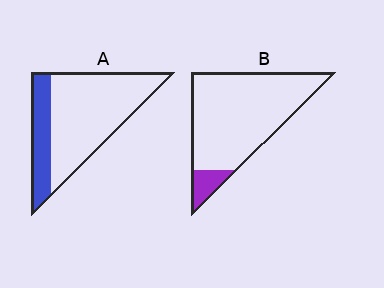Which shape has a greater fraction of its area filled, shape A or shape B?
Shape A.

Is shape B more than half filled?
No.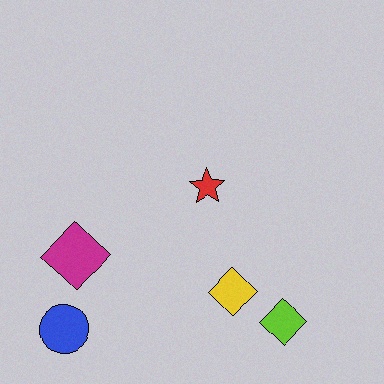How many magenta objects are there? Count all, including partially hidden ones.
There is 1 magenta object.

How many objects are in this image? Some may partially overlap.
There are 5 objects.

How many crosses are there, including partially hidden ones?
There are no crosses.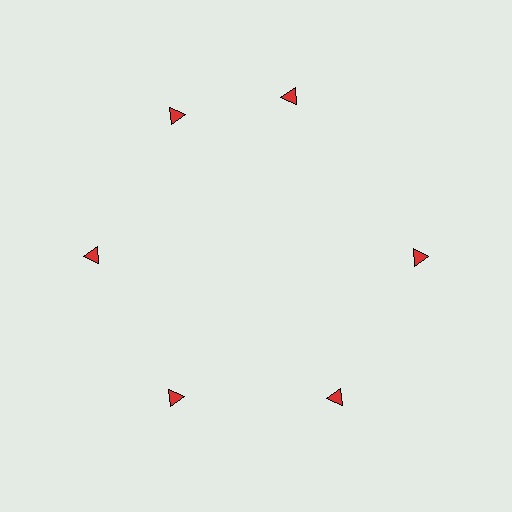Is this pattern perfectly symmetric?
No. The 6 red triangles are arranged in a ring, but one element near the 1 o'clock position is rotated out of alignment along the ring, breaking the 6-fold rotational symmetry.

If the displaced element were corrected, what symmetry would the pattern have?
It would have 6-fold rotational symmetry — the pattern would map onto itself every 60 degrees.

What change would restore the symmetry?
The symmetry would be restored by rotating it back into even spacing with its neighbors so that all 6 triangles sit at equal angles and equal distance from the center.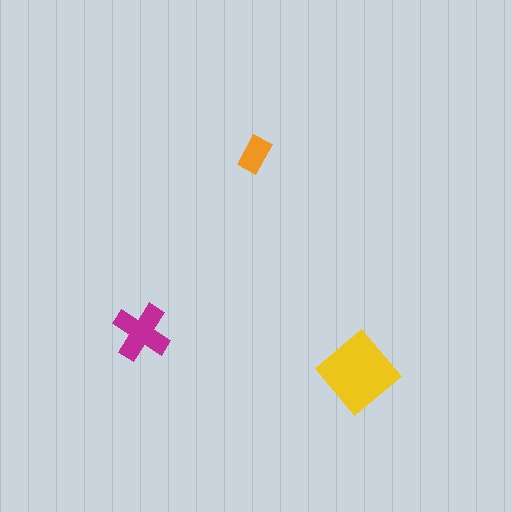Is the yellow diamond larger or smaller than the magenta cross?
Larger.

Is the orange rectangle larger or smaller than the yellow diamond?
Smaller.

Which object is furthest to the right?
The yellow diamond is rightmost.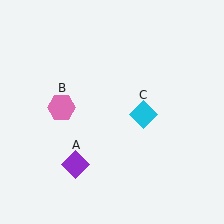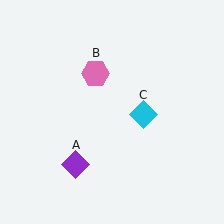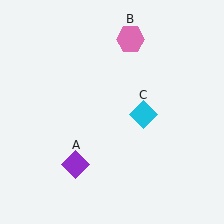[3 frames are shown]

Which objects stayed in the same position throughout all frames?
Purple diamond (object A) and cyan diamond (object C) remained stationary.